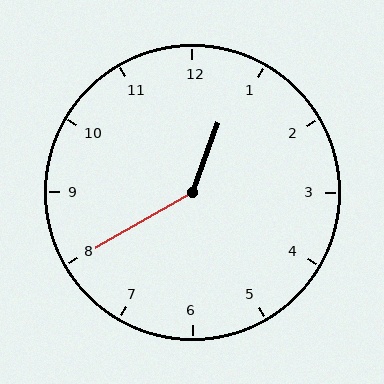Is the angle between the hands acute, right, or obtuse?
It is obtuse.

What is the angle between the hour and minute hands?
Approximately 140 degrees.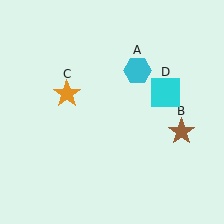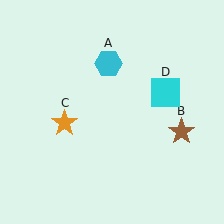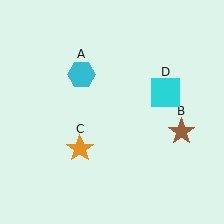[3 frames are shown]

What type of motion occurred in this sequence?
The cyan hexagon (object A), orange star (object C) rotated counterclockwise around the center of the scene.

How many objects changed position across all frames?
2 objects changed position: cyan hexagon (object A), orange star (object C).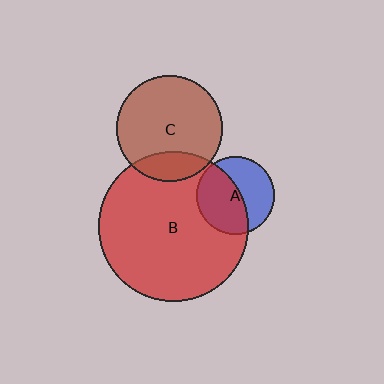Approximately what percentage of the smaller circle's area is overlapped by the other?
Approximately 55%.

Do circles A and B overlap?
Yes.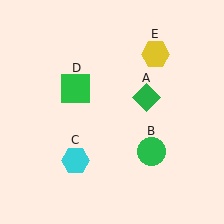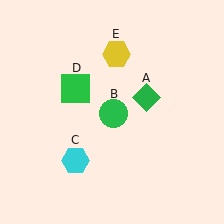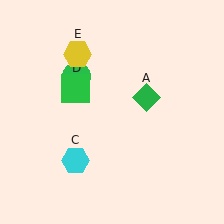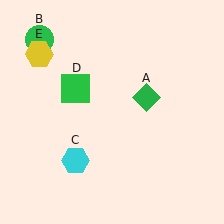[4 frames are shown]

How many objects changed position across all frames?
2 objects changed position: green circle (object B), yellow hexagon (object E).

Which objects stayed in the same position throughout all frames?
Green diamond (object A) and cyan hexagon (object C) and green square (object D) remained stationary.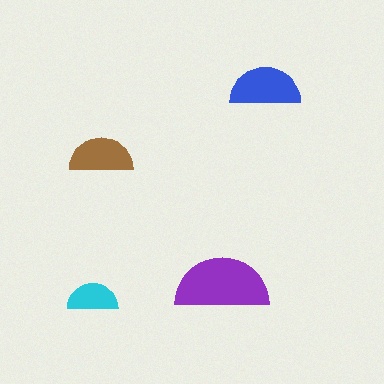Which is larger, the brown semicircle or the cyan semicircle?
The brown one.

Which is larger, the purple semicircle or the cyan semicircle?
The purple one.